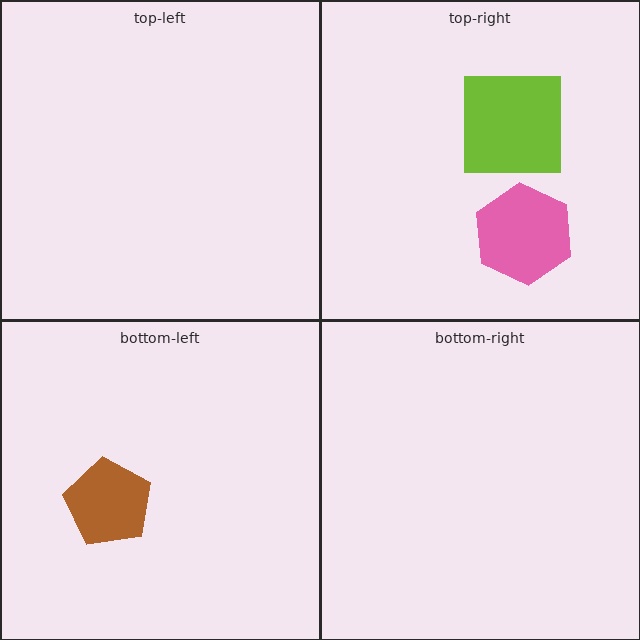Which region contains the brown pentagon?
The bottom-left region.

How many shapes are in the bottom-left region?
1.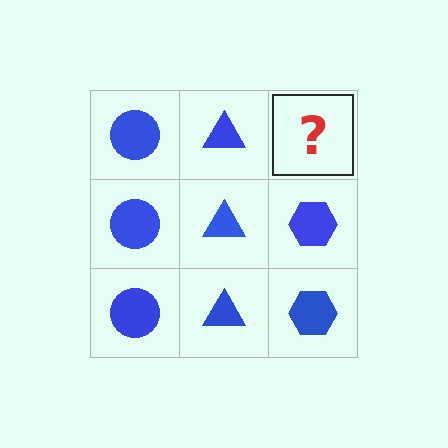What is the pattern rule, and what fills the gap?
The rule is that each column has a consistent shape. The gap should be filled with a blue hexagon.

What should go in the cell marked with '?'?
The missing cell should contain a blue hexagon.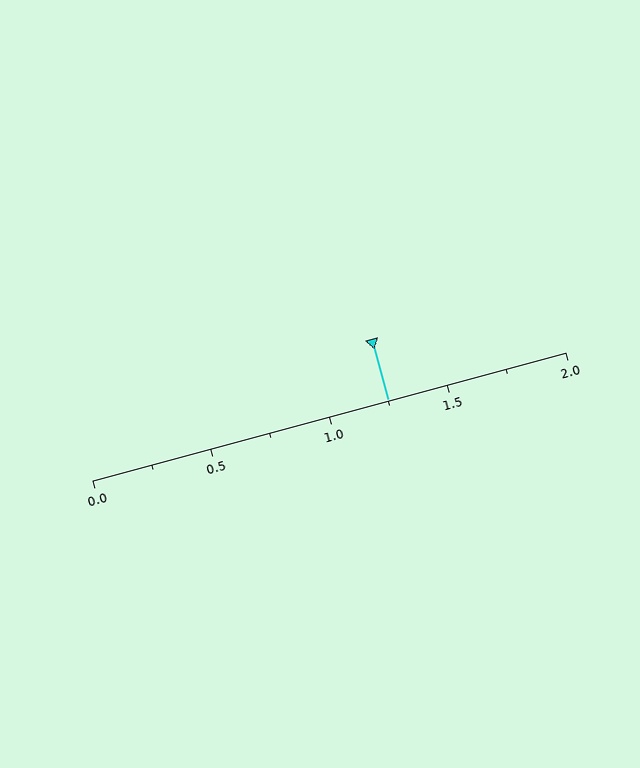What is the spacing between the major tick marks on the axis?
The major ticks are spaced 0.5 apart.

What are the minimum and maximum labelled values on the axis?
The axis runs from 0.0 to 2.0.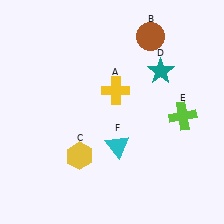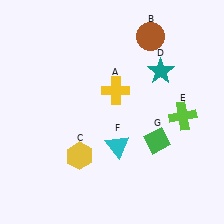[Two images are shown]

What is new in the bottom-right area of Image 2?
A green diamond (G) was added in the bottom-right area of Image 2.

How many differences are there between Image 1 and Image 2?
There is 1 difference between the two images.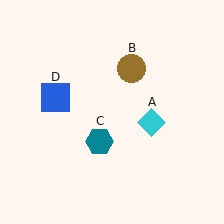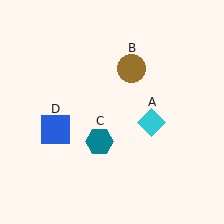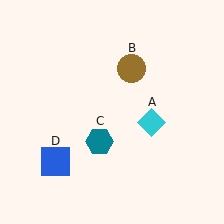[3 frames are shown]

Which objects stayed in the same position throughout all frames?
Cyan diamond (object A) and brown circle (object B) and teal hexagon (object C) remained stationary.